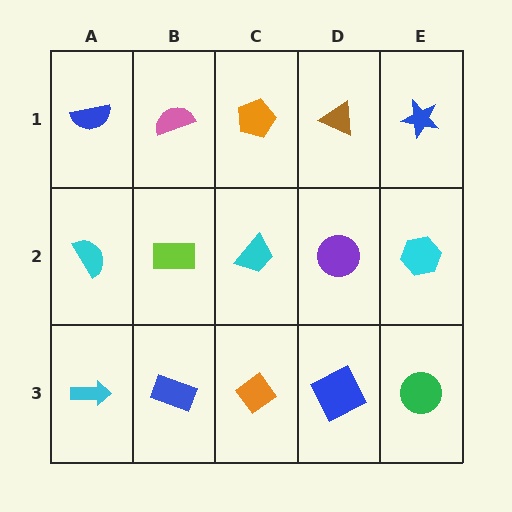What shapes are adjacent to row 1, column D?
A purple circle (row 2, column D), an orange pentagon (row 1, column C), a blue star (row 1, column E).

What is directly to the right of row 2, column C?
A purple circle.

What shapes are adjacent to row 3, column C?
A cyan trapezoid (row 2, column C), a blue rectangle (row 3, column B), a blue square (row 3, column D).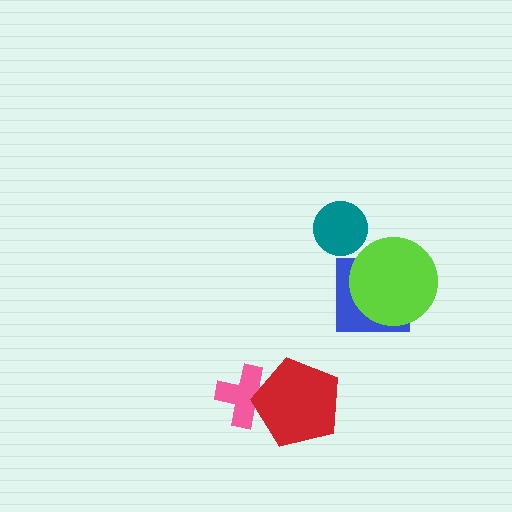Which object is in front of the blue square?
The lime circle is in front of the blue square.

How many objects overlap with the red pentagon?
1 object overlaps with the red pentagon.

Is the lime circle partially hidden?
No, no other shape covers it.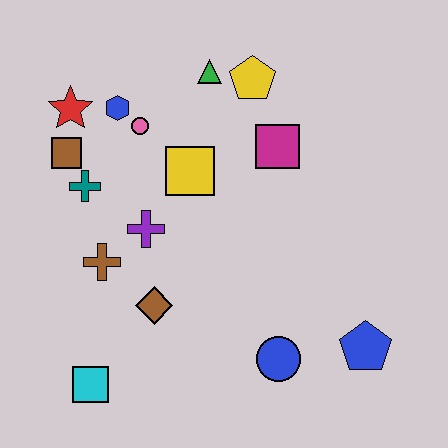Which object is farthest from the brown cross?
The blue pentagon is farthest from the brown cross.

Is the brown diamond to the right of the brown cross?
Yes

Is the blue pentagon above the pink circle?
No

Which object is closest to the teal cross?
The brown square is closest to the teal cross.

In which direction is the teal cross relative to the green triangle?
The teal cross is to the left of the green triangle.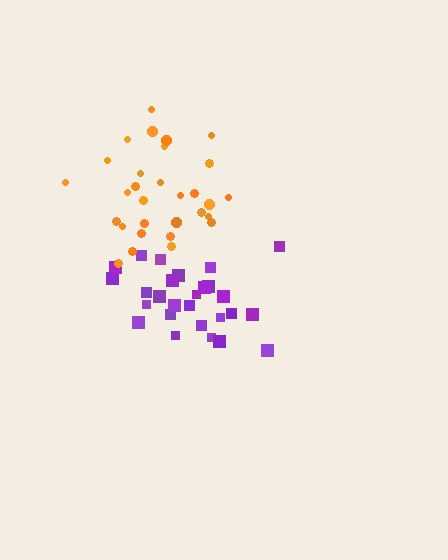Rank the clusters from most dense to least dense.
purple, orange.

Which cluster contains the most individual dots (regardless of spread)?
Orange (30).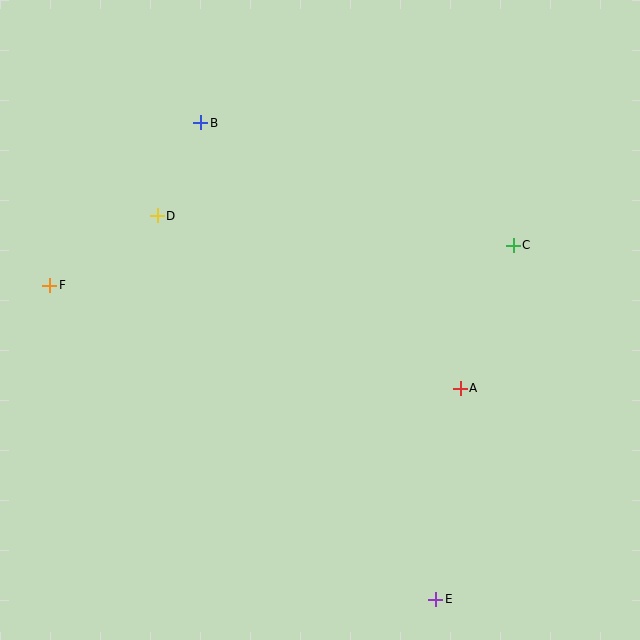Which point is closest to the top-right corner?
Point C is closest to the top-right corner.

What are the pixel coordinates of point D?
Point D is at (157, 216).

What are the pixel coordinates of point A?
Point A is at (460, 388).